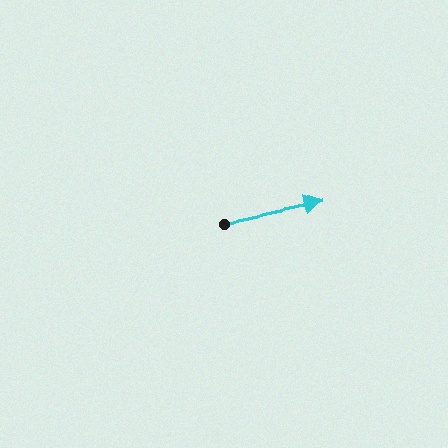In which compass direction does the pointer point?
East.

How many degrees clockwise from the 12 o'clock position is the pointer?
Approximately 79 degrees.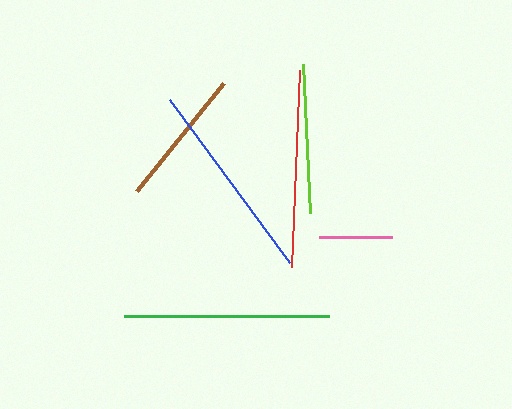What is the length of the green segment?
The green segment is approximately 204 pixels long.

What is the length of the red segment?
The red segment is approximately 198 pixels long.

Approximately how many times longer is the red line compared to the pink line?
The red line is approximately 2.7 times the length of the pink line.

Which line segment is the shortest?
The pink line is the shortest at approximately 73 pixels.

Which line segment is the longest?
The green line is the longest at approximately 204 pixels.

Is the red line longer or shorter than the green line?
The green line is longer than the red line.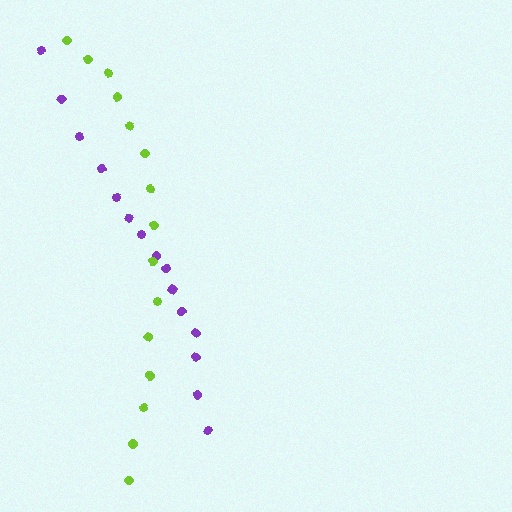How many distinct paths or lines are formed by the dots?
There are 2 distinct paths.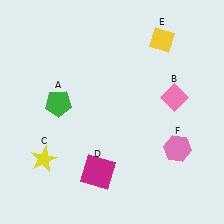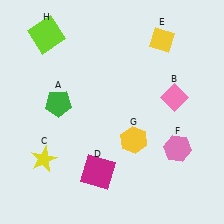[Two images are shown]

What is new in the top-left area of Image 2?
A lime square (H) was added in the top-left area of Image 2.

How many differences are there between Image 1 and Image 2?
There are 2 differences between the two images.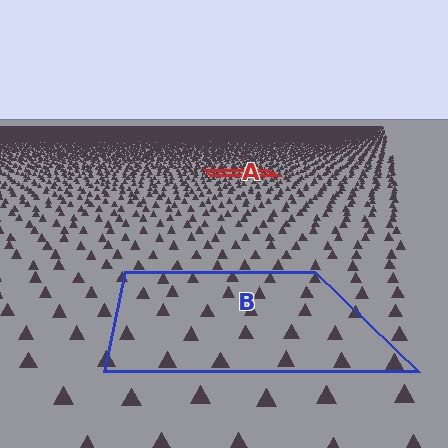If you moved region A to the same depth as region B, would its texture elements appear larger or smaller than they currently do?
They would appear larger. At a closer depth, the same texture elements are projected at a bigger on-screen size.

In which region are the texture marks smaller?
The texture marks are smaller in region A, because it is farther away.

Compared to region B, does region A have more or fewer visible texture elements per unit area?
Region A has more texture elements per unit area — they are packed more densely because it is farther away.